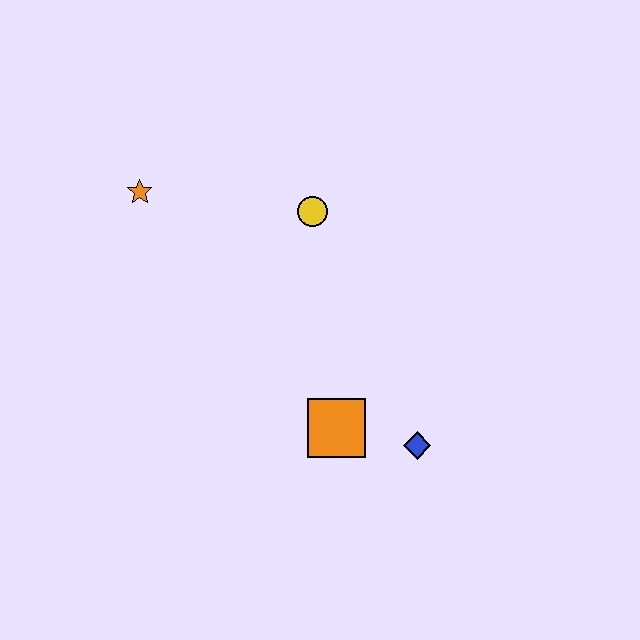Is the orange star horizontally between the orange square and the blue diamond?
No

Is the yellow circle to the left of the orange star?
No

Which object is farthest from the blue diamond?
The orange star is farthest from the blue diamond.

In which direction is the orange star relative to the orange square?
The orange star is above the orange square.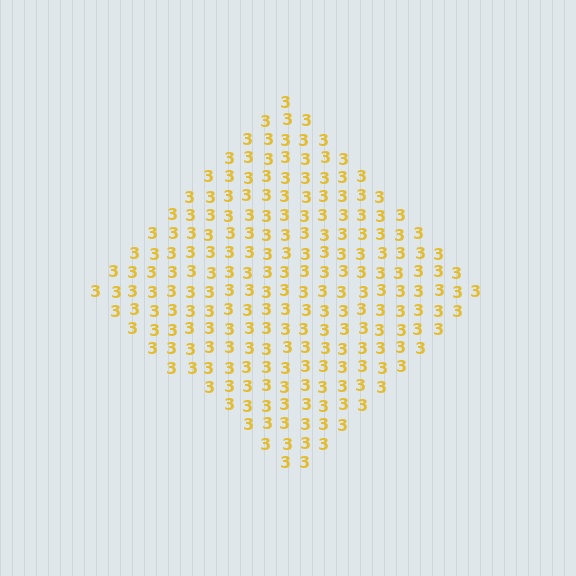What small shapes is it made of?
It is made of small digit 3's.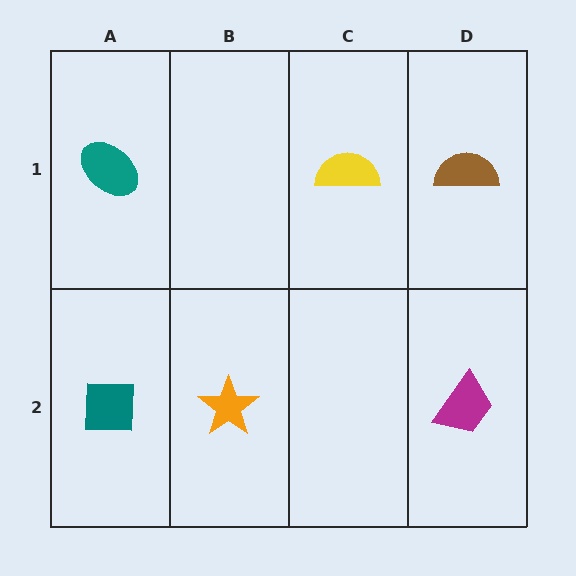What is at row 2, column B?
An orange star.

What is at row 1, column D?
A brown semicircle.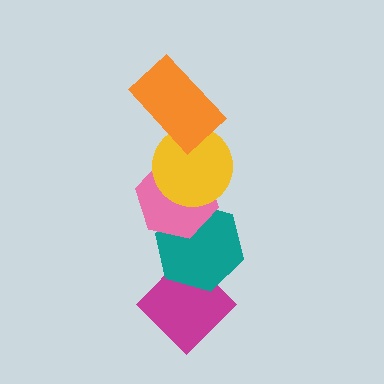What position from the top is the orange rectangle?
The orange rectangle is 1st from the top.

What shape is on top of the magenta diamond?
The teal hexagon is on top of the magenta diamond.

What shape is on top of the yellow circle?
The orange rectangle is on top of the yellow circle.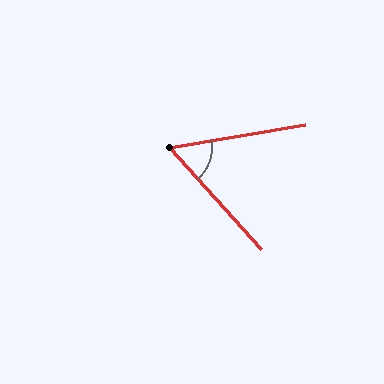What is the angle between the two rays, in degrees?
Approximately 58 degrees.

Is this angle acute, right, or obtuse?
It is acute.